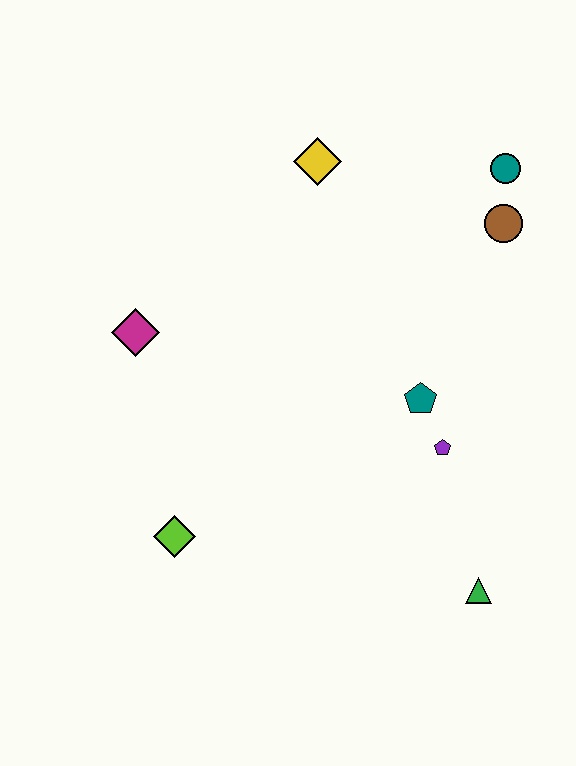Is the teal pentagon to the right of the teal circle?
No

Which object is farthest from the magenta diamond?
The green triangle is farthest from the magenta diamond.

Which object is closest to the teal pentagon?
The purple pentagon is closest to the teal pentagon.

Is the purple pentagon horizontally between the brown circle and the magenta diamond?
Yes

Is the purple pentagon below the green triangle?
No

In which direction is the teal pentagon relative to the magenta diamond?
The teal pentagon is to the right of the magenta diamond.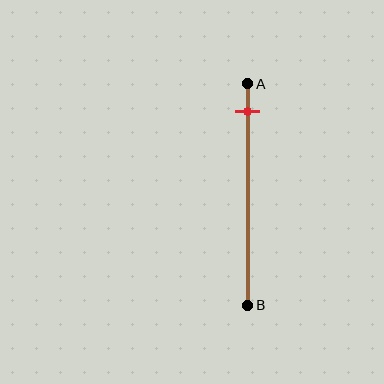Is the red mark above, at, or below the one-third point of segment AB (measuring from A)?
The red mark is above the one-third point of segment AB.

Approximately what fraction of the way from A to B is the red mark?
The red mark is approximately 15% of the way from A to B.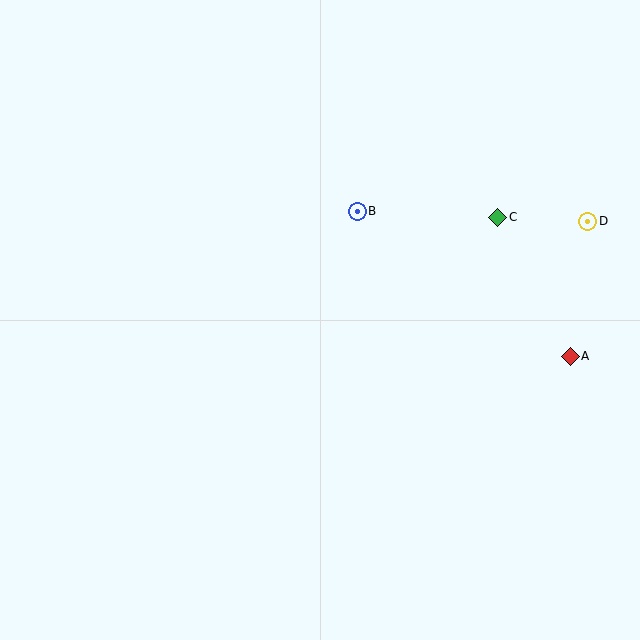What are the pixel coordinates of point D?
Point D is at (588, 221).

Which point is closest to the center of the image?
Point B at (357, 211) is closest to the center.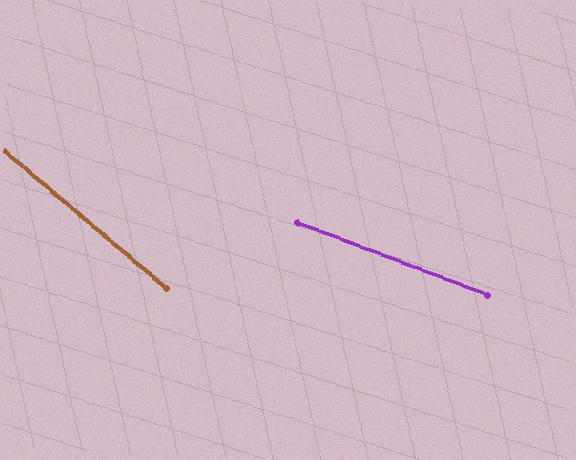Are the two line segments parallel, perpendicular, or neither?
Neither parallel nor perpendicular — they differ by about 19°.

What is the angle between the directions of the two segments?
Approximately 19 degrees.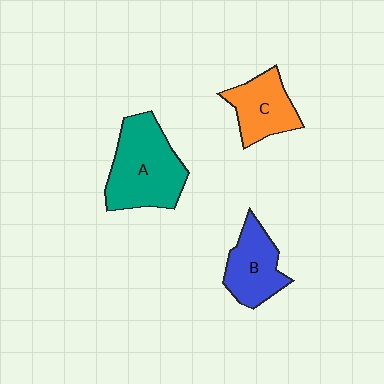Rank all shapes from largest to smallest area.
From largest to smallest: A (teal), B (blue), C (orange).